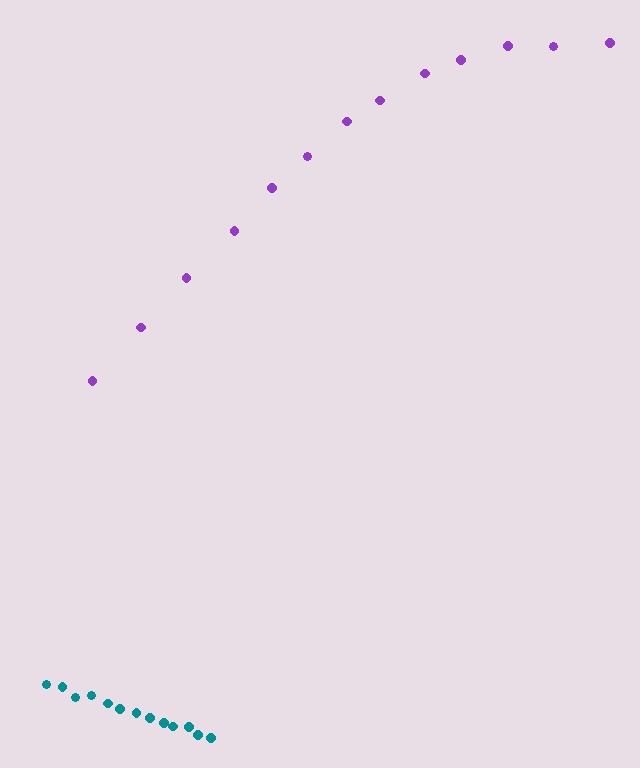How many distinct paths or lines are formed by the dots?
There are 2 distinct paths.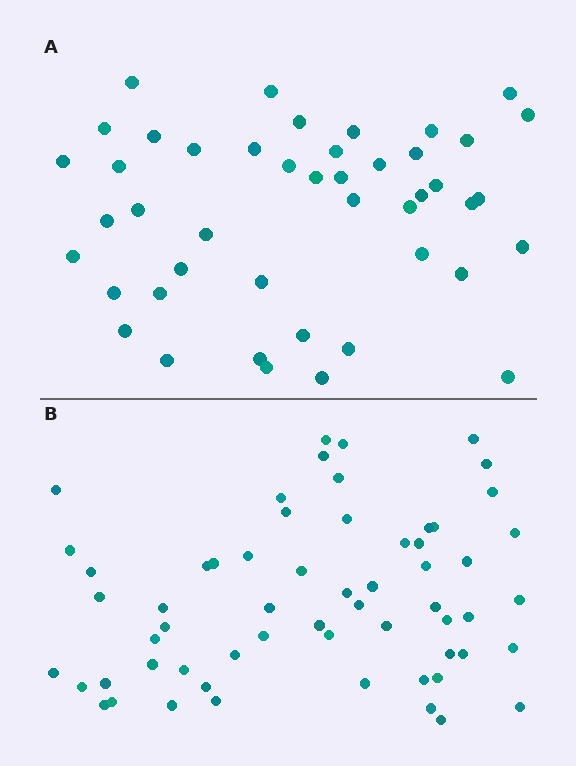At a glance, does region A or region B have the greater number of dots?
Region B (the bottom region) has more dots.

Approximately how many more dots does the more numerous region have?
Region B has approximately 15 more dots than region A.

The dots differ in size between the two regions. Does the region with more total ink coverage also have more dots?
No. Region A has more total ink coverage because its dots are larger, but region B actually contains more individual dots. Total area can be misleading — the number of items is what matters here.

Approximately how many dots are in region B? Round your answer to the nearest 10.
About 60 dots.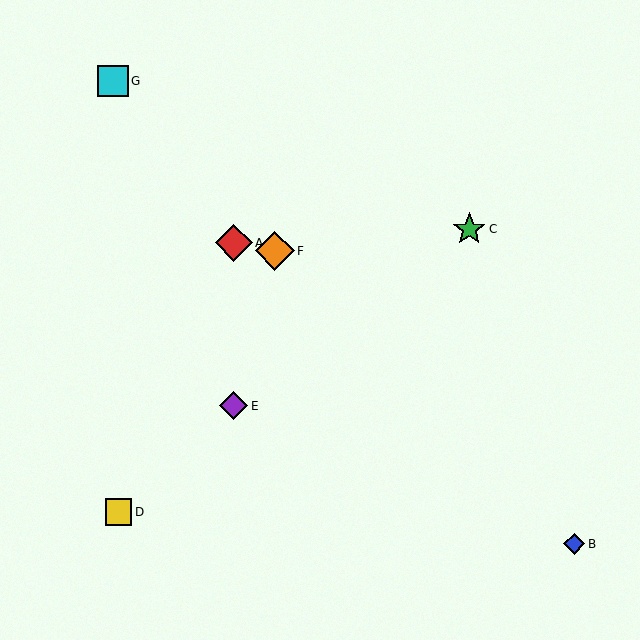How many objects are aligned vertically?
2 objects (A, E) are aligned vertically.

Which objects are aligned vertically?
Objects A, E are aligned vertically.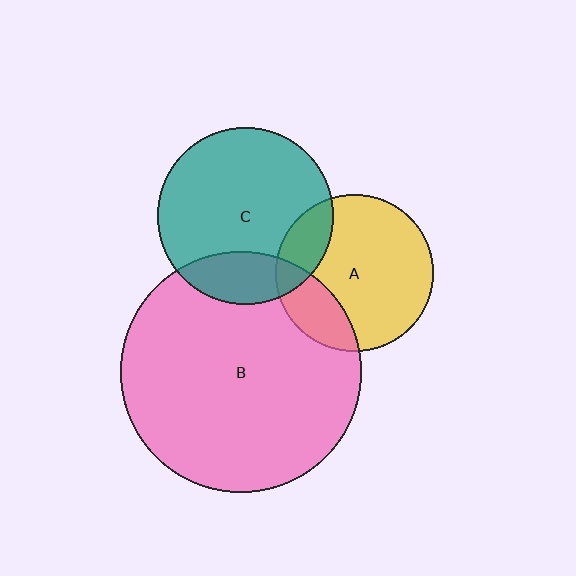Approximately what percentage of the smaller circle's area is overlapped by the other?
Approximately 20%.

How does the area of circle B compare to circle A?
Approximately 2.3 times.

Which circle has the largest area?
Circle B (pink).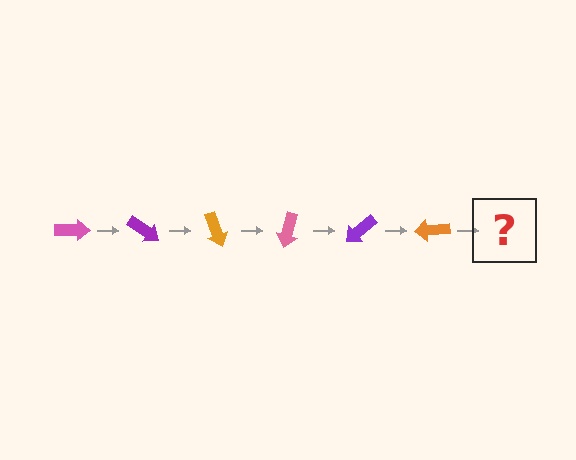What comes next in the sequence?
The next element should be a pink arrow, rotated 210 degrees from the start.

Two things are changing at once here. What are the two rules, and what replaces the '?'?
The two rules are that it rotates 35 degrees each step and the color cycles through pink, purple, and orange. The '?' should be a pink arrow, rotated 210 degrees from the start.